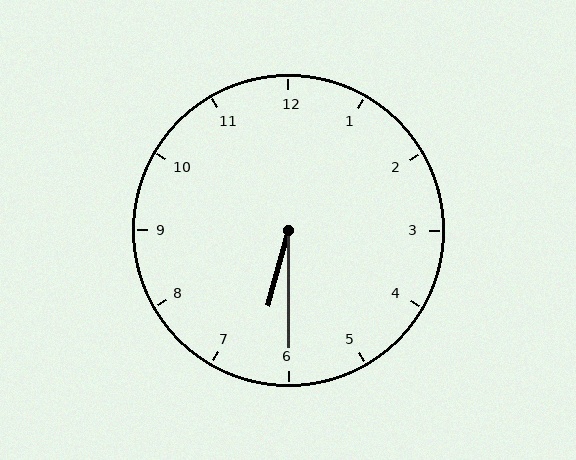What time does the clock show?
6:30.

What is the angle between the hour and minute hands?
Approximately 15 degrees.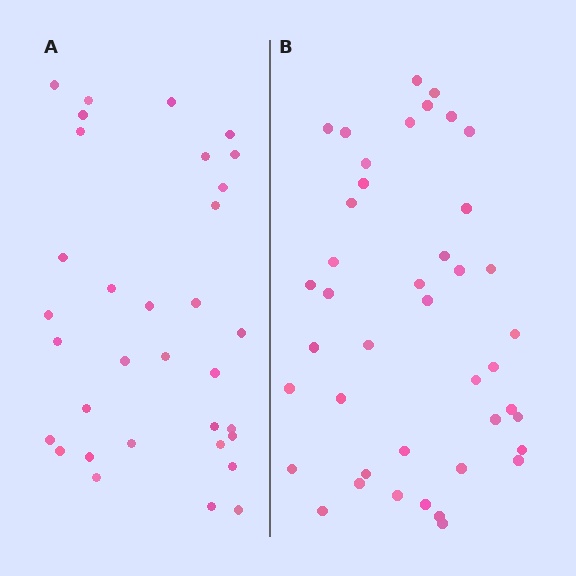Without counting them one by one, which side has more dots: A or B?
Region B (the right region) has more dots.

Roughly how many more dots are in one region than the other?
Region B has roughly 8 or so more dots than region A.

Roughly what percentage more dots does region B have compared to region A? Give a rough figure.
About 25% more.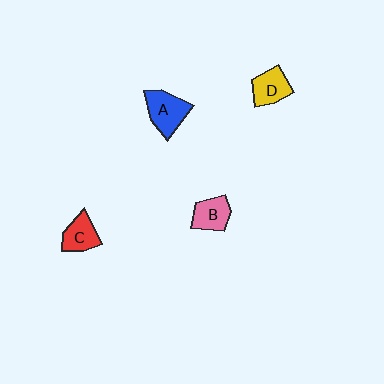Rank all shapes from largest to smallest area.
From largest to smallest: A (blue), D (yellow), B (pink), C (red).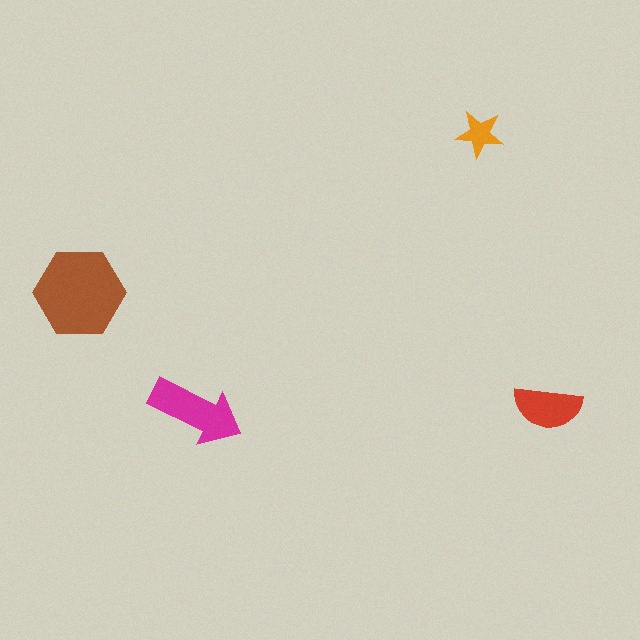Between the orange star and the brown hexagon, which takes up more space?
The brown hexagon.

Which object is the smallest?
The orange star.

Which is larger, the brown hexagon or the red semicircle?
The brown hexagon.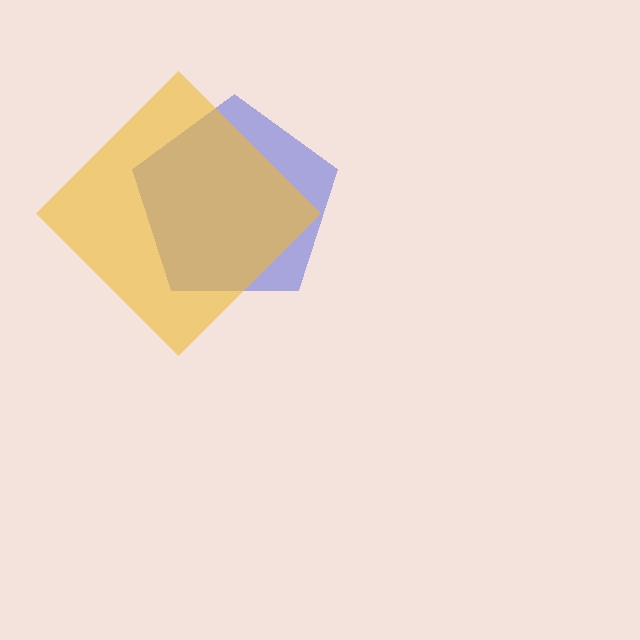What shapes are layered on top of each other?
The layered shapes are: a blue pentagon, a yellow diamond.